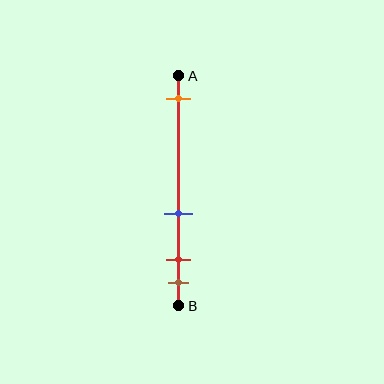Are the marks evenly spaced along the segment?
No, the marks are not evenly spaced.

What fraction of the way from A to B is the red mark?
The red mark is approximately 80% (0.8) of the way from A to B.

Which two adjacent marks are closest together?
The red and brown marks are the closest adjacent pair.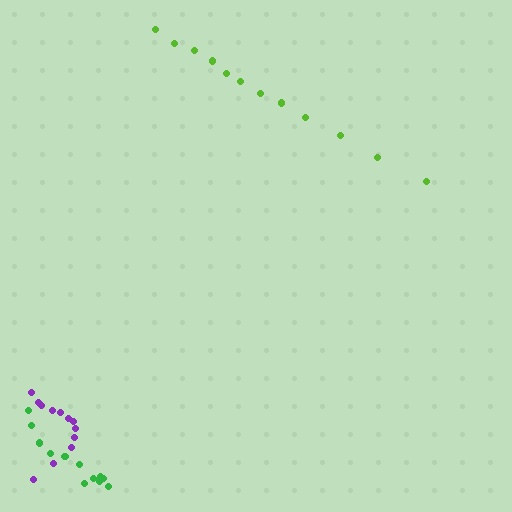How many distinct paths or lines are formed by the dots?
There are 3 distinct paths.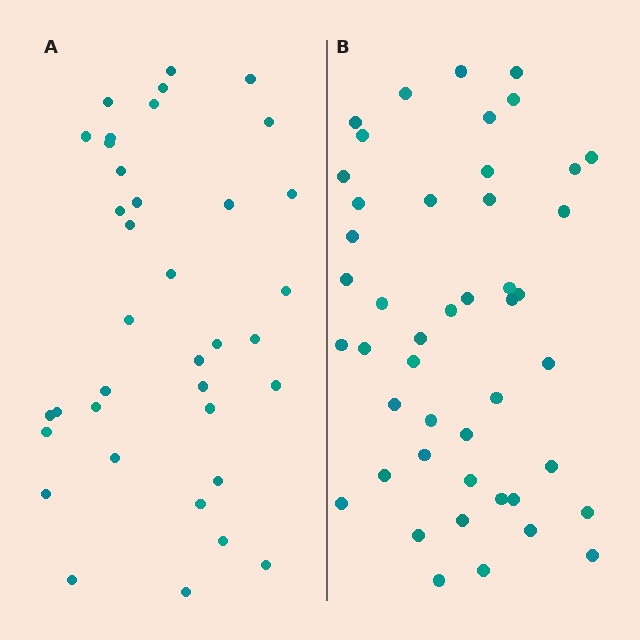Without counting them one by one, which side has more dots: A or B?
Region B (the right region) has more dots.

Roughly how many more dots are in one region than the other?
Region B has roughly 8 or so more dots than region A.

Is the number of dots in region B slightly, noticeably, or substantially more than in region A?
Region B has only slightly more — the two regions are fairly close. The ratio is roughly 1.2 to 1.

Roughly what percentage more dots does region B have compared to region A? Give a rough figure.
About 25% more.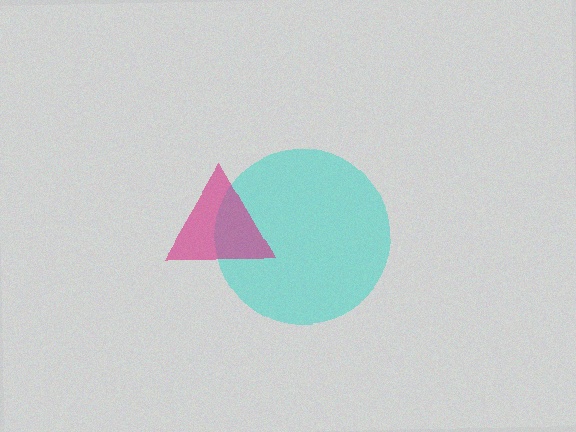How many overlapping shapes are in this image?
There are 2 overlapping shapes in the image.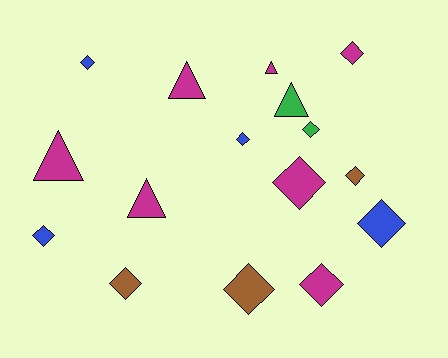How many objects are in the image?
There are 16 objects.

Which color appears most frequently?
Magenta, with 7 objects.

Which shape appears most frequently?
Diamond, with 11 objects.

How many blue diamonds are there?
There are 4 blue diamonds.